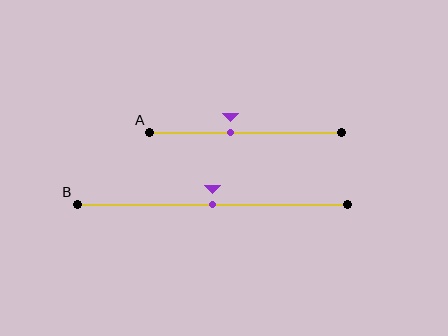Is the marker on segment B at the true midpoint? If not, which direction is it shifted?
Yes, the marker on segment B is at the true midpoint.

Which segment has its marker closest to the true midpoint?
Segment B has its marker closest to the true midpoint.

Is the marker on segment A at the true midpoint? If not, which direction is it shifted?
No, the marker on segment A is shifted to the left by about 8% of the segment length.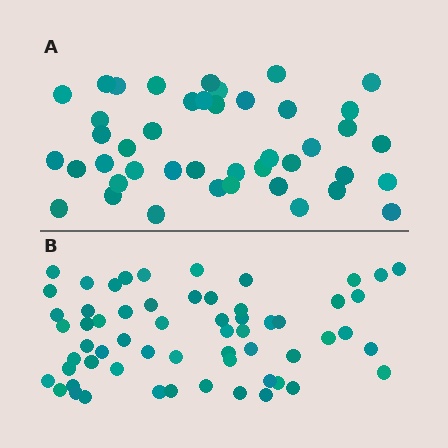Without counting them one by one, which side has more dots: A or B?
Region B (the bottom region) has more dots.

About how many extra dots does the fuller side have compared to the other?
Region B has approximately 15 more dots than region A.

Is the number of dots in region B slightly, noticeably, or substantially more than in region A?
Region B has noticeably more, but not dramatically so. The ratio is roughly 1.4 to 1.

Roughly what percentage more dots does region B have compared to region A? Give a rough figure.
About 40% more.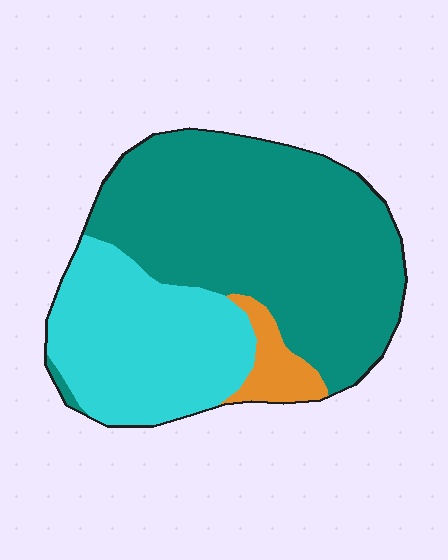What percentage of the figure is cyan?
Cyan takes up about one third (1/3) of the figure.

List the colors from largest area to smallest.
From largest to smallest: teal, cyan, orange.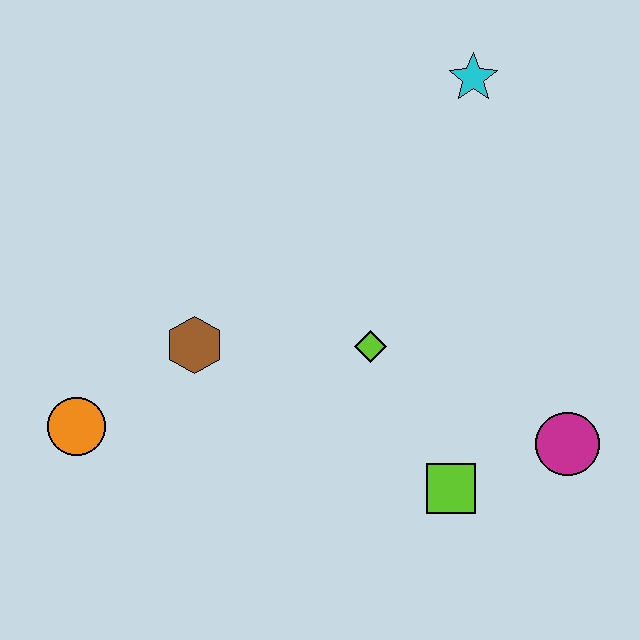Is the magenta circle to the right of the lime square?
Yes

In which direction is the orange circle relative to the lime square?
The orange circle is to the left of the lime square.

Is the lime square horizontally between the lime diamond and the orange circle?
No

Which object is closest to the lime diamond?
The lime square is closest to the lime diamond.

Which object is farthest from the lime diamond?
The orange circle is farthest from the lime diamond.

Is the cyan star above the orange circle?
Yes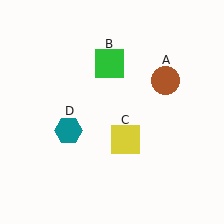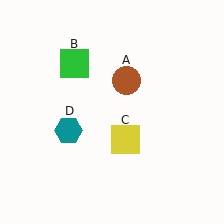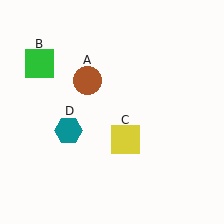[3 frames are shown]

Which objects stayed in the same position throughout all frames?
Yellow square (object C) and teal hexagon (object D) remained stationary.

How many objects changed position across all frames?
2 objects changed position: brown circle (object A), green square (object B).